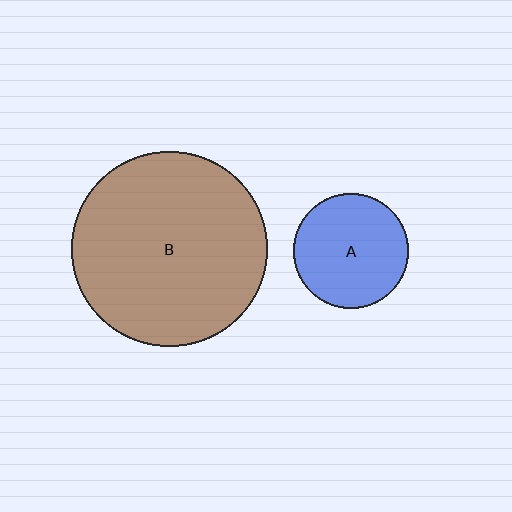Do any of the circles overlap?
No, none of the circles overlap.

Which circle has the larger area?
Circle B (brown).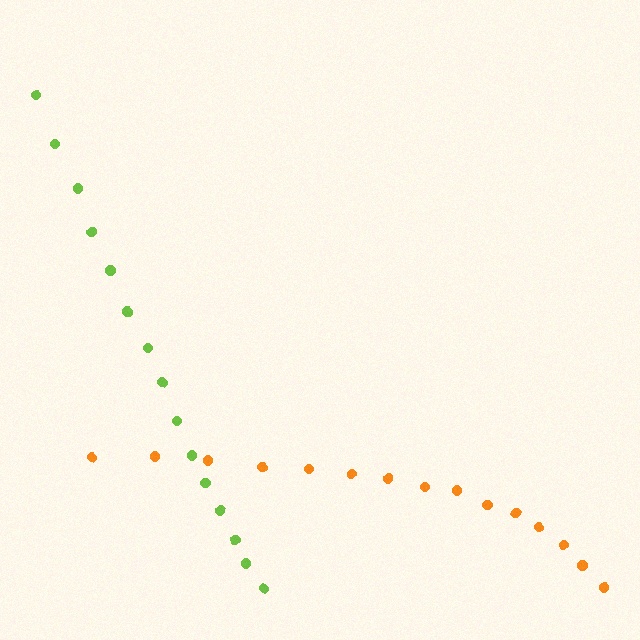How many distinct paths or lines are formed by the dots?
There are 2 distinct paths.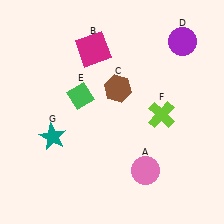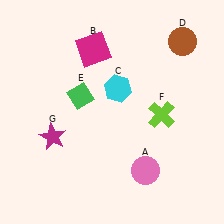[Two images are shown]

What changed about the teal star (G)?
In Image 1, G is teal. In Image 2, it changed to magenta.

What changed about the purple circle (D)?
In Image 1, D is purple. In Image 2, it changed to brown.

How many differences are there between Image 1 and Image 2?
There are 3 differences between the two images.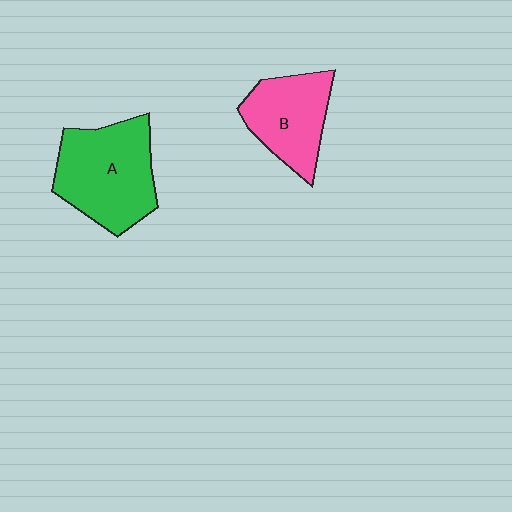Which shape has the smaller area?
Shape B (pink).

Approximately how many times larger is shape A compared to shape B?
Approximately 1.3 times.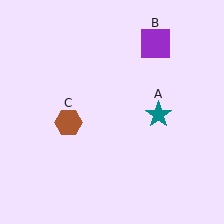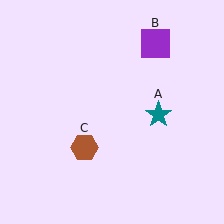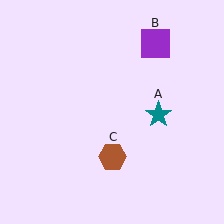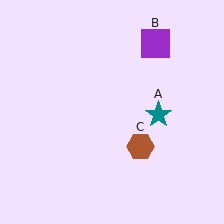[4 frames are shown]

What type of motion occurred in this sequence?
The brown hexagon (object C) rotated counterclockwise around the center of the scene.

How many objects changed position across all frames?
1 object changed position: brown hexagon (object C).